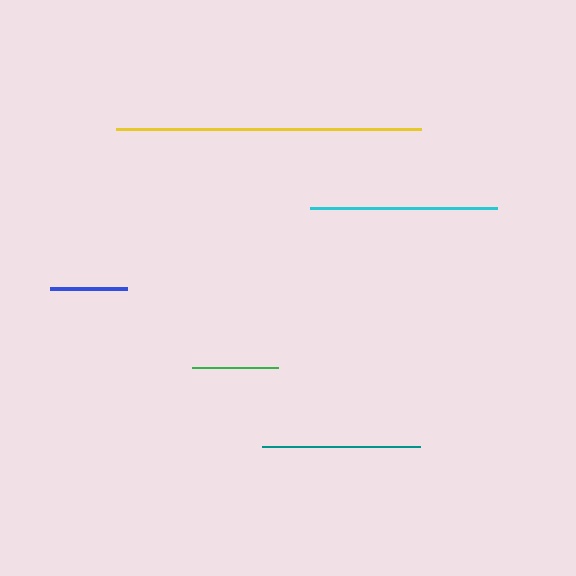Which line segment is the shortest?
The blue line is the shortest at approximately 77 pixels.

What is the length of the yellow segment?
The yellow segment is approximately 305 pixels long.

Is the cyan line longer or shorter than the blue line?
The cyan line is longer than the blue line.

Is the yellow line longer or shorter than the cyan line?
The yellow line is longer than the cyan line.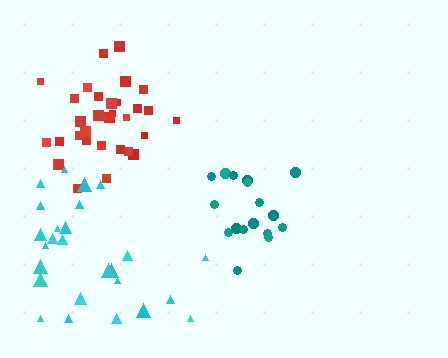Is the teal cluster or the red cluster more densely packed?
Red.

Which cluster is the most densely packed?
Red.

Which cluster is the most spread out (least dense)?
Cyan.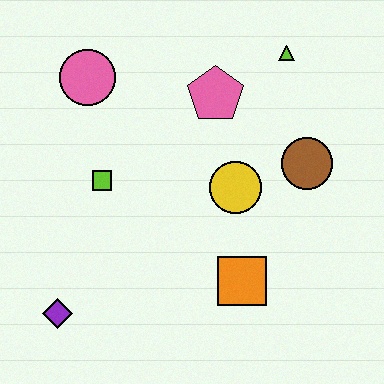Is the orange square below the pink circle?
Yes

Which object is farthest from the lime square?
The lime triangle is farthest from the lime square.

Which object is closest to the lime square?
The pink circle is closest to the lime square.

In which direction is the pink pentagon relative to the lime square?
The pink pentagon is to the right of the lime square.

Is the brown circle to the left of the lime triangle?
No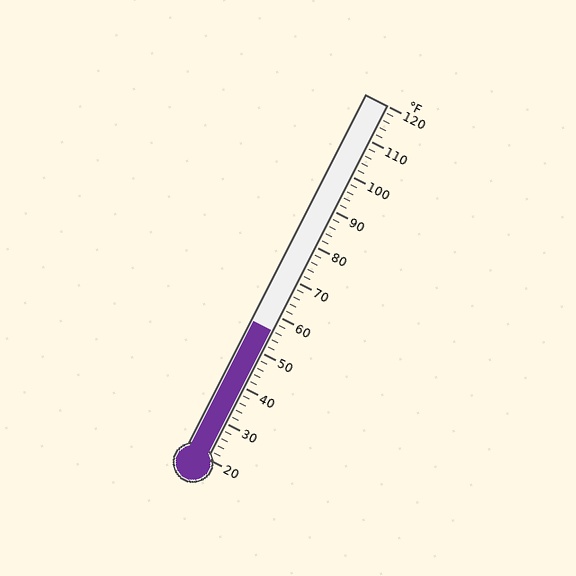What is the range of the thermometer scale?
The thermometer scale ranges from 20°F to 120°F.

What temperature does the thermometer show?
The thermometer shows approximately 56°F.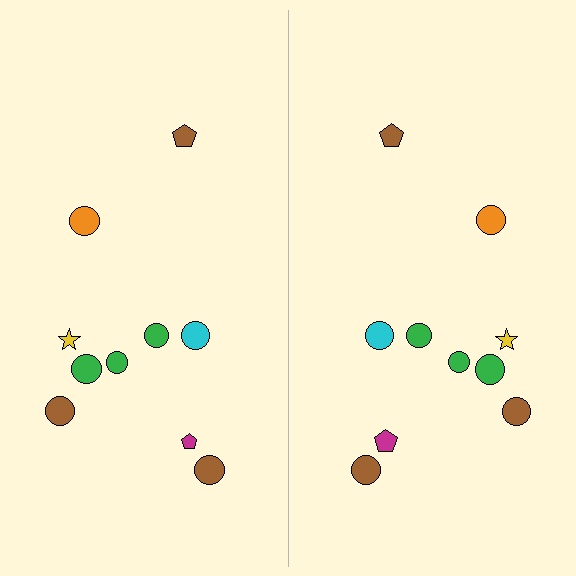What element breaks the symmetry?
The magenta pentagon on the right side has a different size than its mirror counterpart.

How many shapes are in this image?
There are 20 shapes in this image.